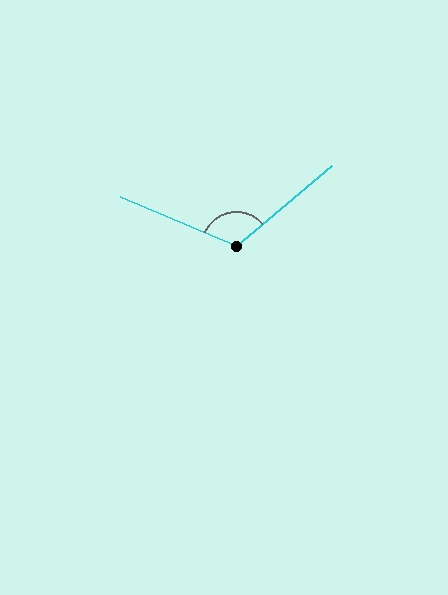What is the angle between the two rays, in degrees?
Approximately 117 degrees.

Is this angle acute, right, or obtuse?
It is obtuse.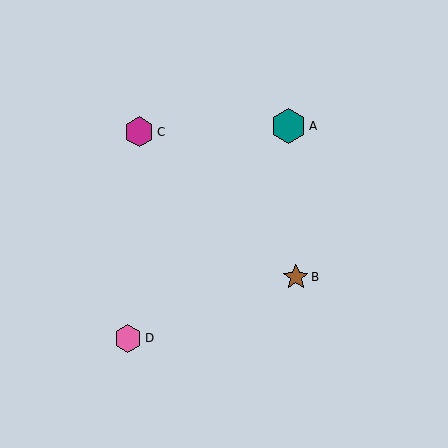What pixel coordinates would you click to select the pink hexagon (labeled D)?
Click at (128, 338) to select the pink hexagon D.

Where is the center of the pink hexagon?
The center of the pink hexagon is at (128, 338).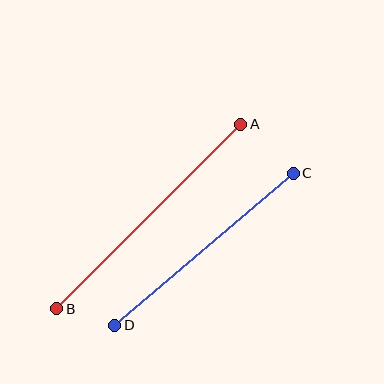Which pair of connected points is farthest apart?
Points A and B are farthest apart.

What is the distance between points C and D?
The distance is approximately 235 pixels.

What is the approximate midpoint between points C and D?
The midpoint is at approximately (204, 249) pixels.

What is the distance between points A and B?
The distance is approximately 261 pixels.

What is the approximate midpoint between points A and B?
The midpoint is at approximately (149, 216) pixels.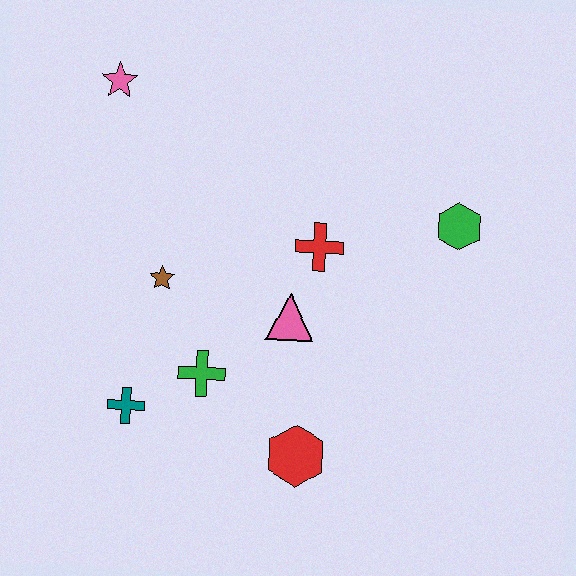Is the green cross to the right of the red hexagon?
No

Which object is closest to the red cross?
The pink triangle is closest to the red cross.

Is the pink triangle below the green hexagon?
Yes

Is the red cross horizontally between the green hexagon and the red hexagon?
Yes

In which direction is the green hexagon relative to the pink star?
The green hexagon is to the right of the pink star.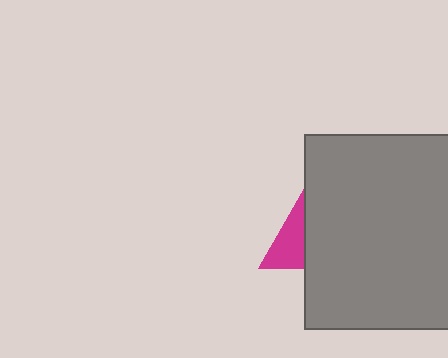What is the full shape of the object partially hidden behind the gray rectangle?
The partially hidden object is a magenta triangle.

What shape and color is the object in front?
The object in front is a gray rectangle.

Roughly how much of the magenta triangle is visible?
A small part of it is visible (roughly 30%).